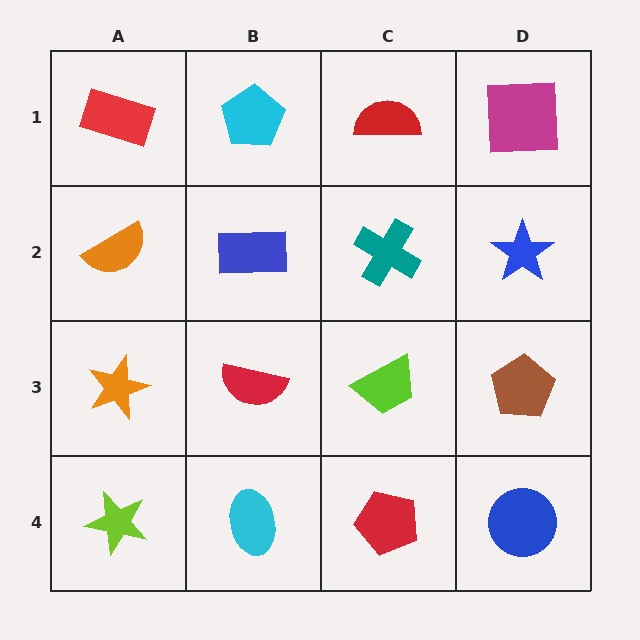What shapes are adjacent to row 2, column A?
A red rectangle (row 1, column A), an orange star (row 3, column A), a blue rectangle (row 2, column B).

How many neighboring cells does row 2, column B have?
4.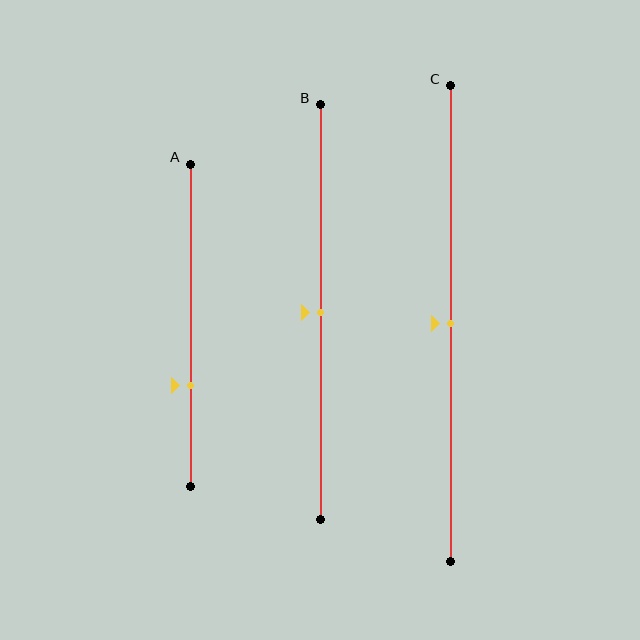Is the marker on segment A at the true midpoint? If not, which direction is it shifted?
No, the marker on segment A is shifted downward by about 19% of the segment length.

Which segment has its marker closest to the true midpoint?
Segment B has its marker closest to the true midpoint.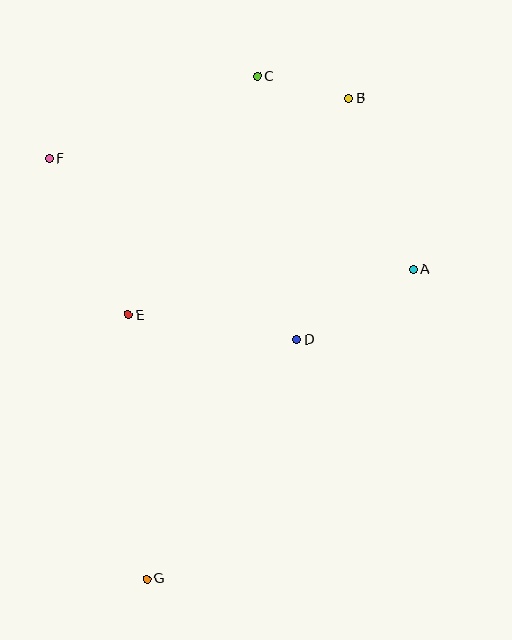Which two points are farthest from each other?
Points B and G are farthest from each other.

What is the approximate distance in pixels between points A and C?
The distance between A and C is approximately 248 pixels.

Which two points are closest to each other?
Points B and C are closest to each other.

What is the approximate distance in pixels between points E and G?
The distance between E and G is approximately 264 pixels.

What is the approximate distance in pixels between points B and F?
The distance between B and F is approximately 306 pixels.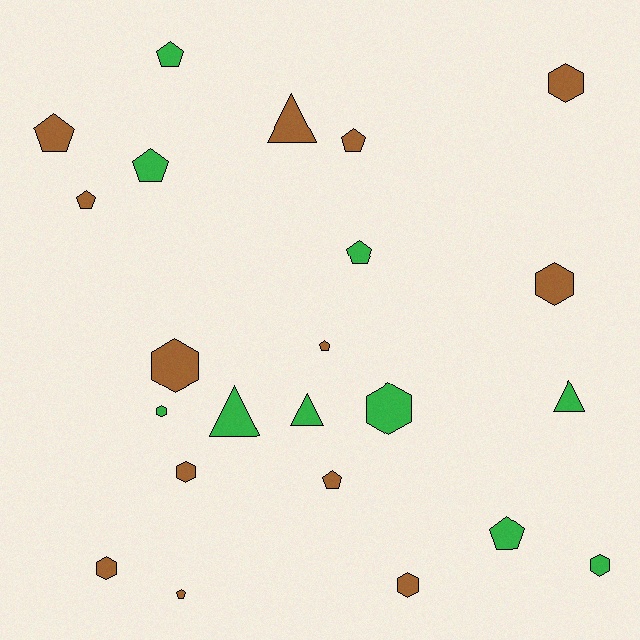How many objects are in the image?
There are 23 objects.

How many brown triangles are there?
There is 1 brown triangle.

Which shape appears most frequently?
Pentagon, with 10 objects.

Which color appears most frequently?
Brown, with 13 objects.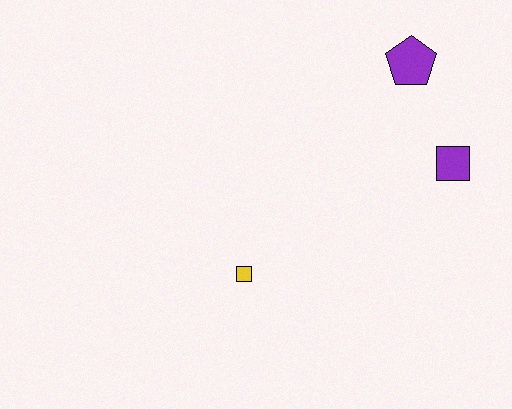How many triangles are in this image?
There are no triangles.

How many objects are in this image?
There are 3 objects.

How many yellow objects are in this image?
There is 1 yellow object.